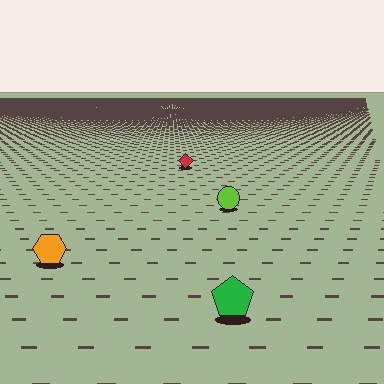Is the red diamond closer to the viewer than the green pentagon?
No. The green pentagon is closer — you can tell from the texture gradient: the ground texture is coarser near it.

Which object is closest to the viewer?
The green pentagon is closest. The texture marks near it are larger and more spread out.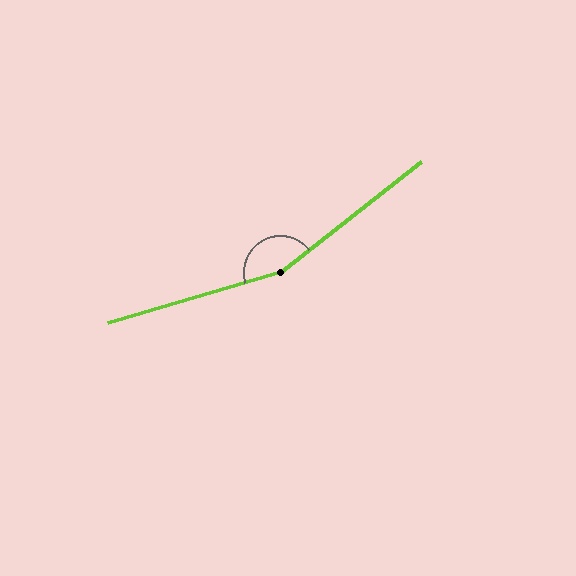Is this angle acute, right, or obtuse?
It is obtuse.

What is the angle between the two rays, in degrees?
Approximately 158 degrees.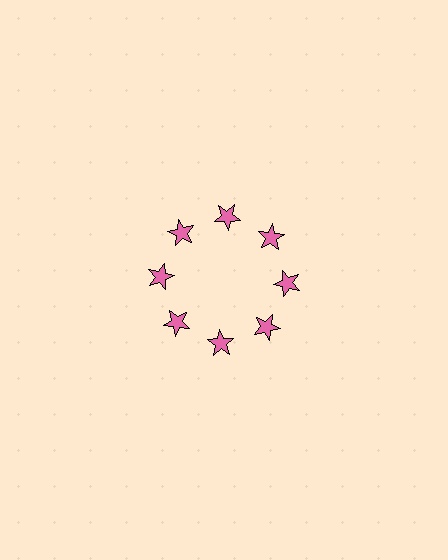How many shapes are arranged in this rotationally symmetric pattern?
There are 8 shapes, arranged in 8 groups of 1.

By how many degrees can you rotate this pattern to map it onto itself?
The pattern maps onto itself every 45 degrees of rotation.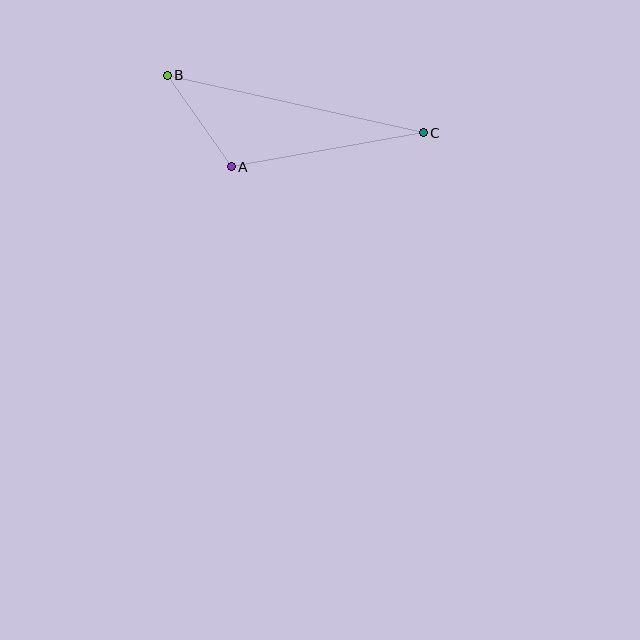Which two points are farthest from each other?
Points B and C are farthest from each other.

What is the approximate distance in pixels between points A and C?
The distance between A and C is approximately 195 pixels.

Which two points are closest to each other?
Points A and B are closest to each other.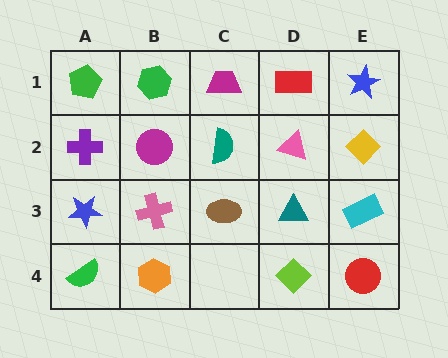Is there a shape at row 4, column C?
No, that cell is empty.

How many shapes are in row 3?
5 shapes.